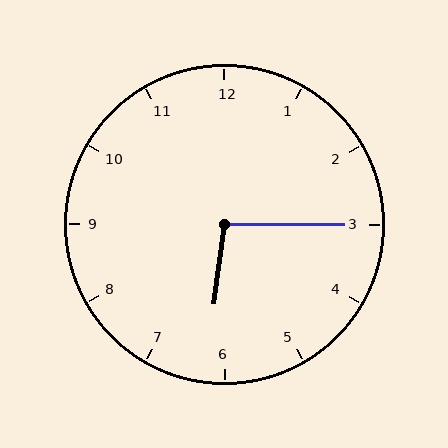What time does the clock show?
6:15.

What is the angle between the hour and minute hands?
Approximately 98 degrees.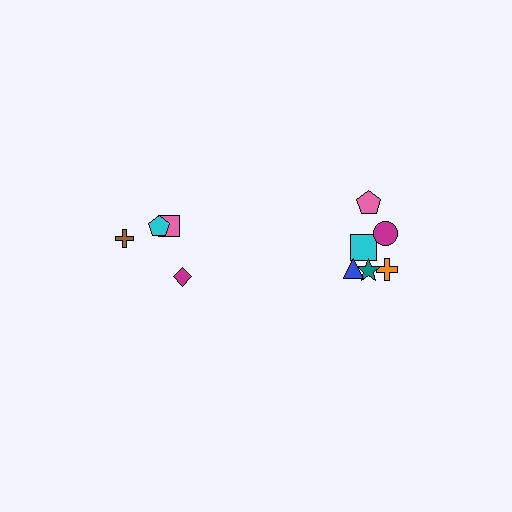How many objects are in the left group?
There are 4 objects.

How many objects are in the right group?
There are 6 objects.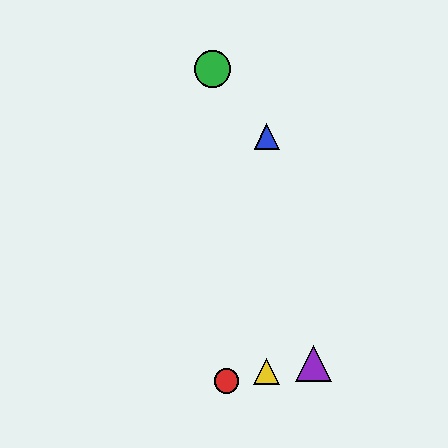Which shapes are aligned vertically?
The blue triangle, the yellow triangle are aligned vertically.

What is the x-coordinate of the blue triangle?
The blue triangle is at x≈267.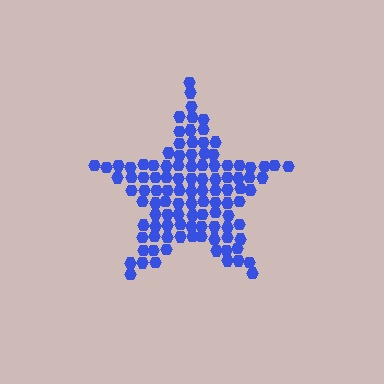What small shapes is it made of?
It is made of small hexagons.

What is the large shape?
The large shape is a star.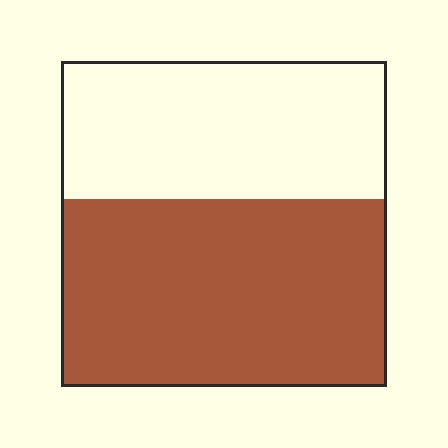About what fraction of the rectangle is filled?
About three fifths (3/5).